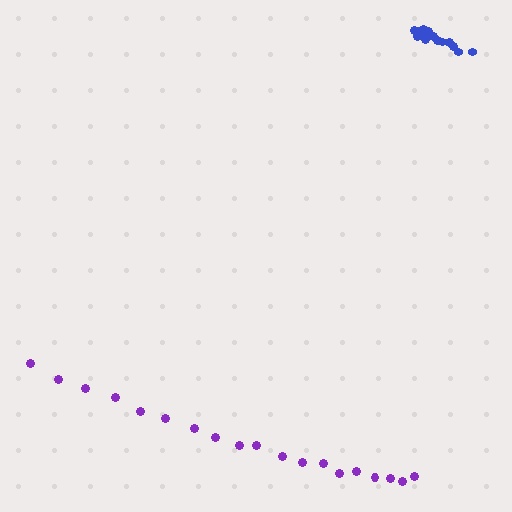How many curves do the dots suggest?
There are 2 distinct paths.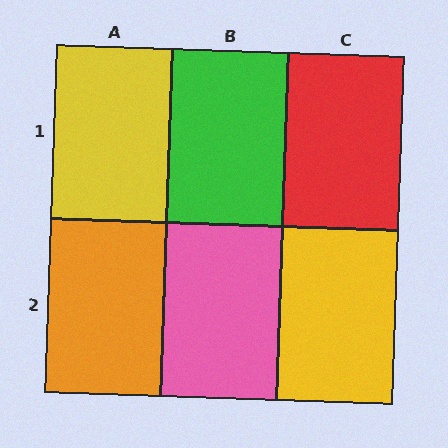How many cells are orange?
1 cell is orange.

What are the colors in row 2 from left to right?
Orange, pink, yellow.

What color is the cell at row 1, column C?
Red.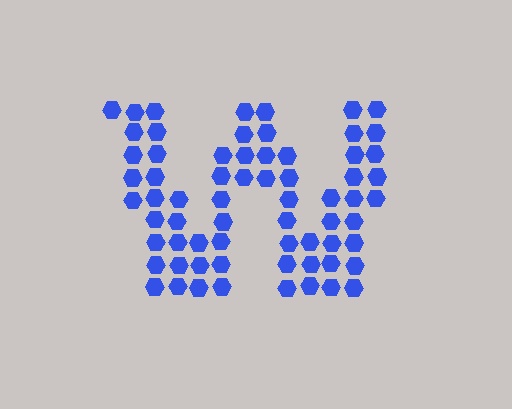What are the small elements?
The small elements are hexagons.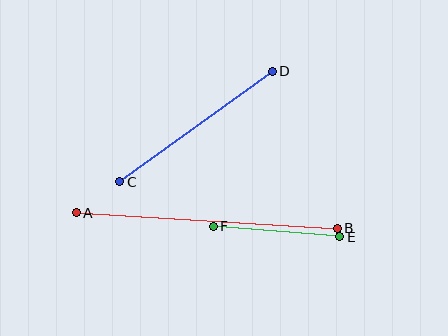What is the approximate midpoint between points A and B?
The midpoint is at approximately (207, 221) pixels.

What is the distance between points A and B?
The distance is approximately 262 pixels.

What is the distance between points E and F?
The distance is approximately 127 pixels.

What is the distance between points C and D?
The distance is approximately 188 pixels.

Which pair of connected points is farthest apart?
Points A and B are farthest apart.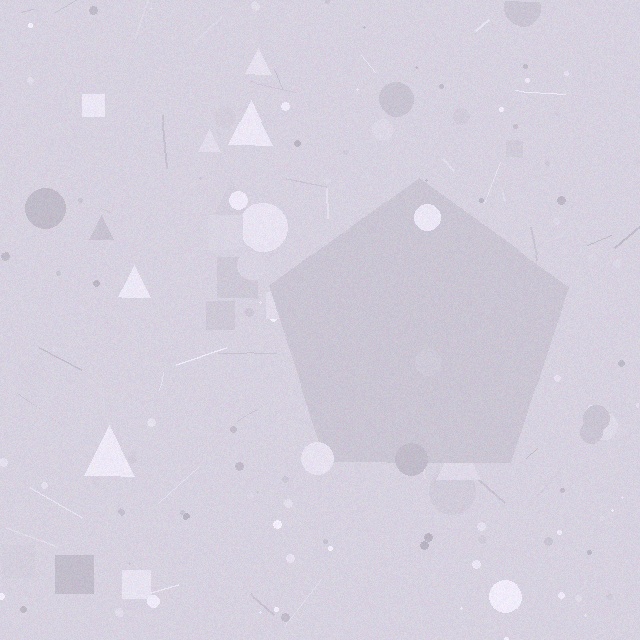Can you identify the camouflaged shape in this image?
The camouflaged shape is a pentagon.